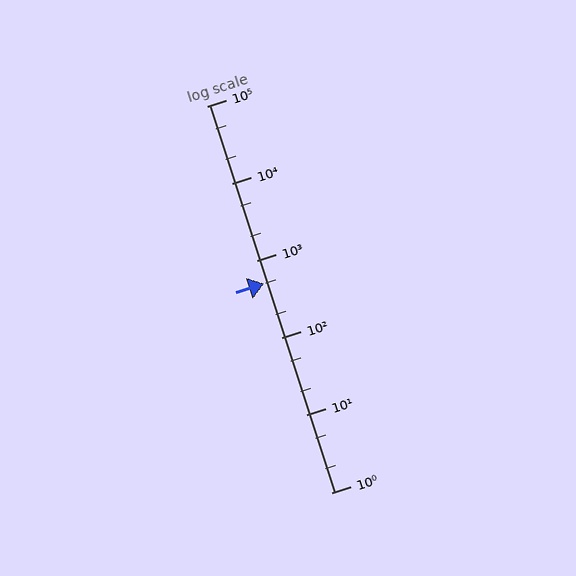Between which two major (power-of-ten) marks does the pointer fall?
The pointer is between 100 and 1000.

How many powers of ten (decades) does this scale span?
The scale spans 5 decades, from 1 to 100000.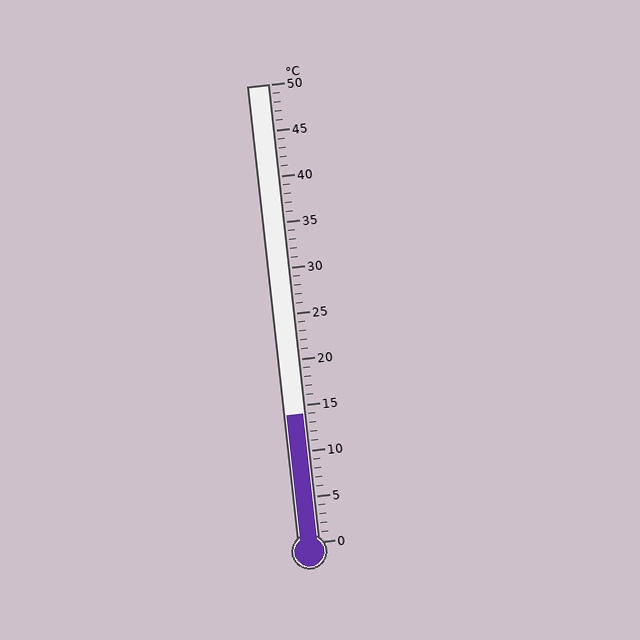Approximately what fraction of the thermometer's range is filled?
The thermometer is filled to approximately 30% of its range.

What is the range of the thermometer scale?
The thermometer scale ranges from 0°C to 50°C.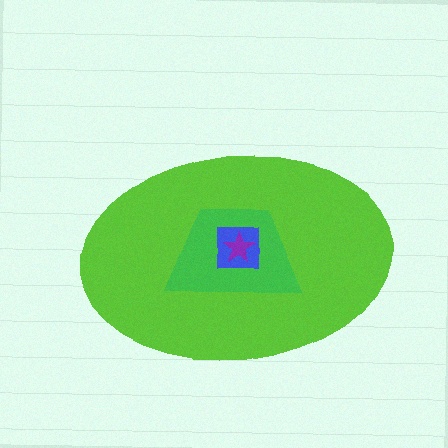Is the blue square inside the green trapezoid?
Yes.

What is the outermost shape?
The lime ellipse.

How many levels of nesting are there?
4.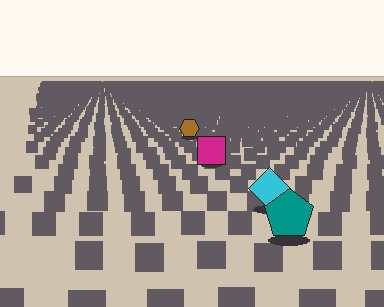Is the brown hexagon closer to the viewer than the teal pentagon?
No. The teal pentagon is closer — you can tell from the texture gradient: the ground texture is coarser near it.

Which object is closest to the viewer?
The teal pentagon is closest. The texture marks near it are larger and more spread out.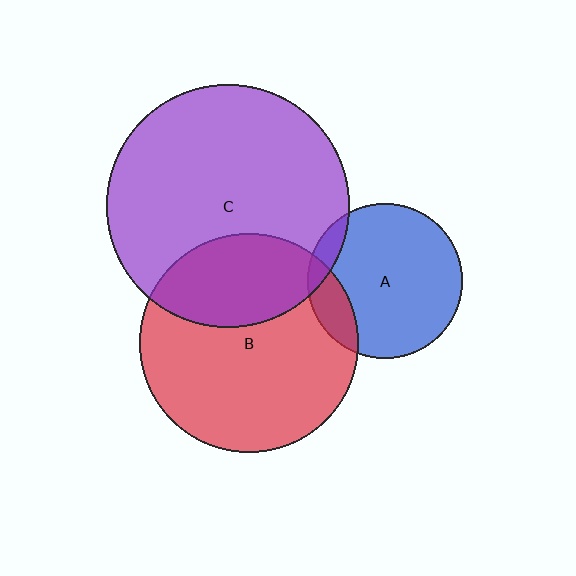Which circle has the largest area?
Circle C (purple).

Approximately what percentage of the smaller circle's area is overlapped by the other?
Approximately 30%.